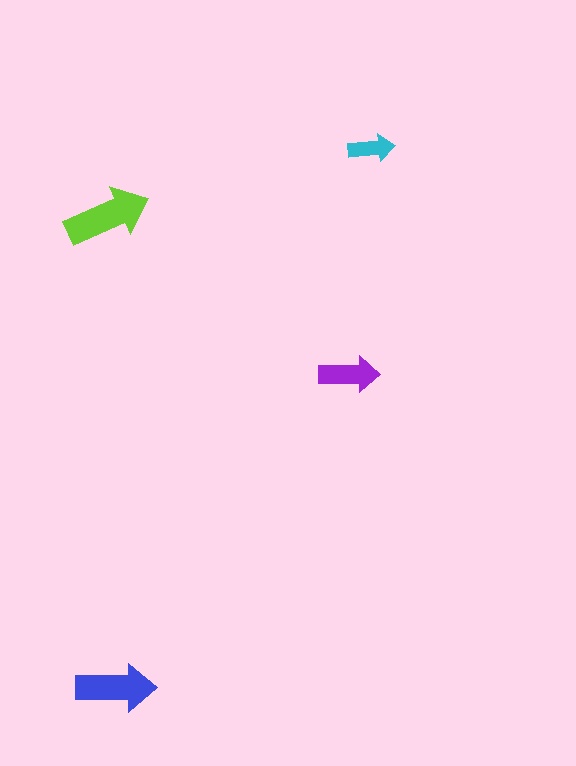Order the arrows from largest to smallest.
the lime one, the blue one, the purple one, the cyan one.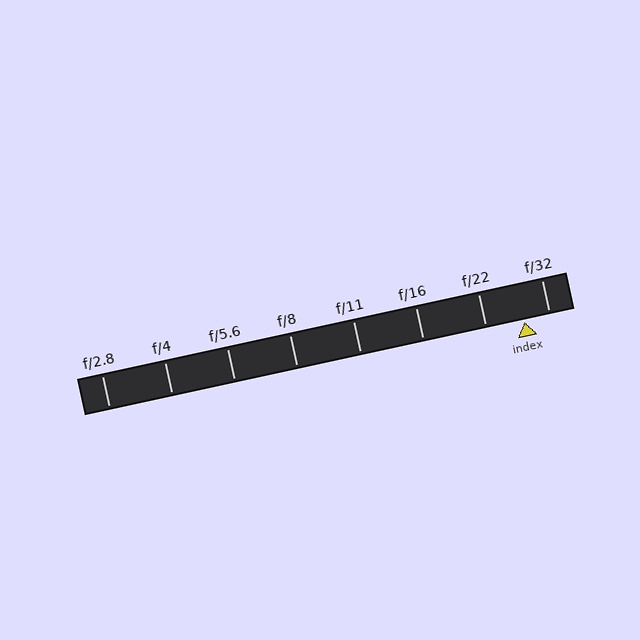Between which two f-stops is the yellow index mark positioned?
The index mark is between f/22 and f/32.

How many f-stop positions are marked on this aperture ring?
There are 8 f-stop positions marked.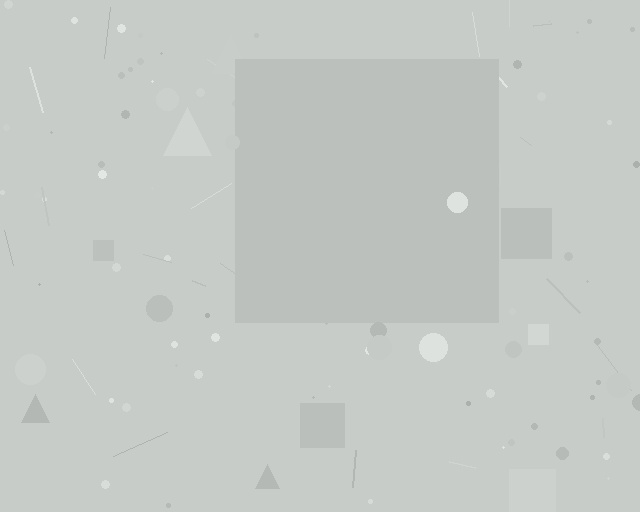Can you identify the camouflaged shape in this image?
The camouflaged shape is a square.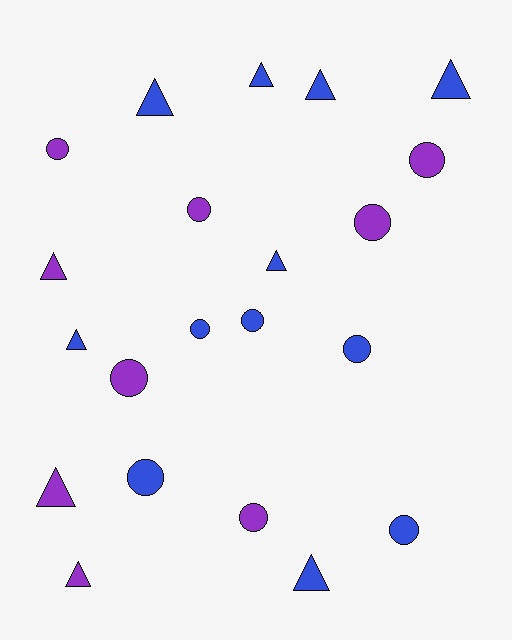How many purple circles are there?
There are 6 purple circles.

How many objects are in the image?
There are 21 objects.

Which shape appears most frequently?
Circle, with 11 objects.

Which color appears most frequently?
Blue, with 12 objects.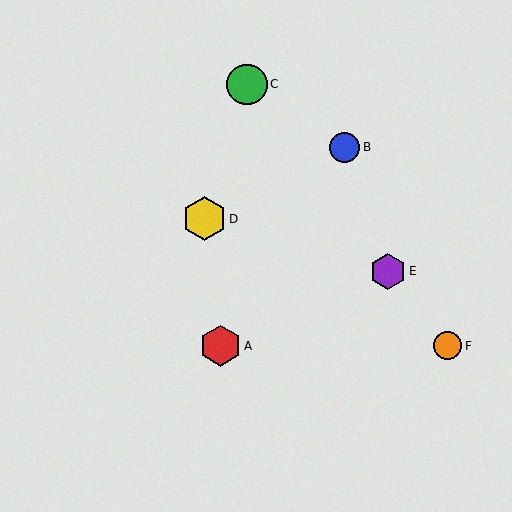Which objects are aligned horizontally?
Objects A, F are aligned horizontally.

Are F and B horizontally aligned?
No, F is at y≈346 and B is at y≈147.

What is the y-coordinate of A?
Object A is at y≈346.